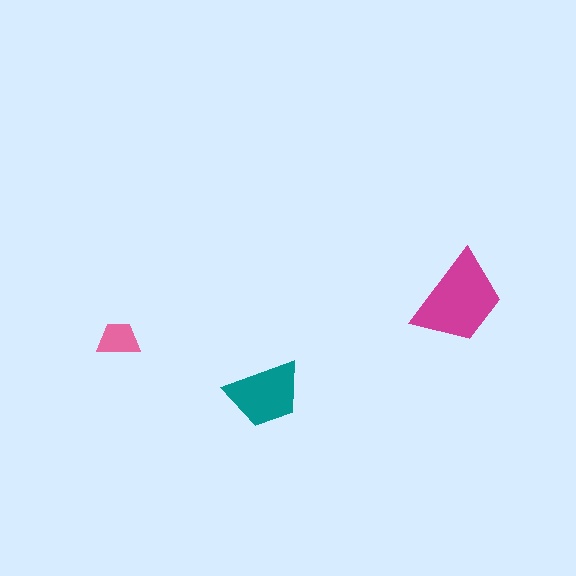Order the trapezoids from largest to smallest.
the magenta one, the teal one, the pink one.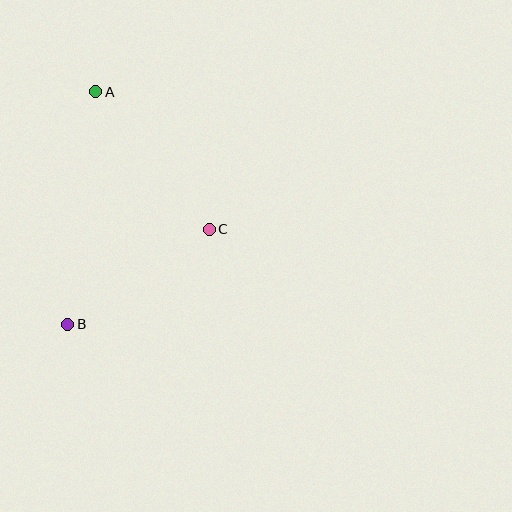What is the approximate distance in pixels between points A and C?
The distance between A and C is approximately 178 pixels.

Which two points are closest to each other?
Points B and C are closest to each other.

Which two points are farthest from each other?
Points A and B are farthest from each other.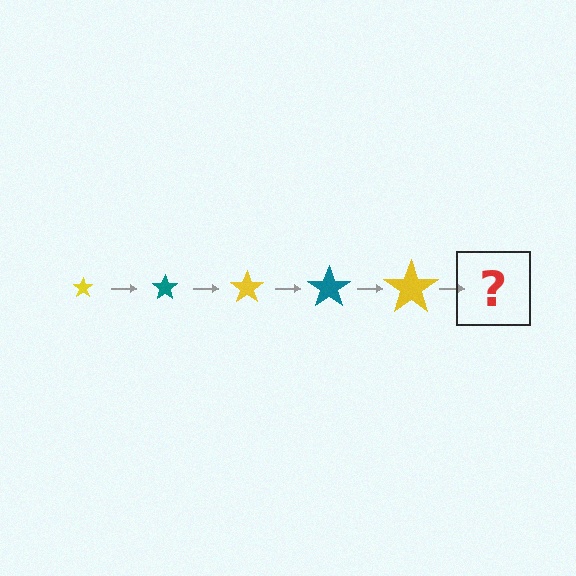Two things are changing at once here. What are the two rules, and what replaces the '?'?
The two rules are that the star grows larger each step and the color cycles through yellow and teal. The '?' should be a teal star, larger than the previous one.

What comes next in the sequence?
The next element should be a teal star, larger than the previous one.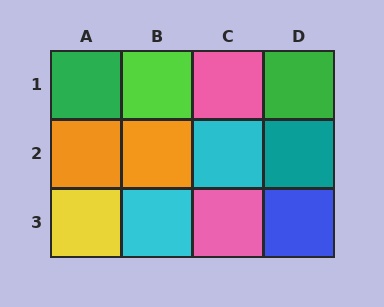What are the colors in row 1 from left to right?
Green, lime, pink, green.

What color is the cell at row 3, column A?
Yellow.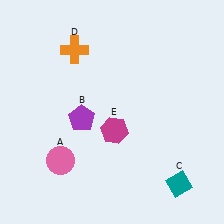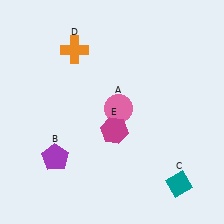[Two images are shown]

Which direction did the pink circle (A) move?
The pink circle (A) moved right.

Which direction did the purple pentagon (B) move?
The purple pentagon (B) moved down.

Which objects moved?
The objects that moved are: the pink circle (A), the purple pentagon (B).